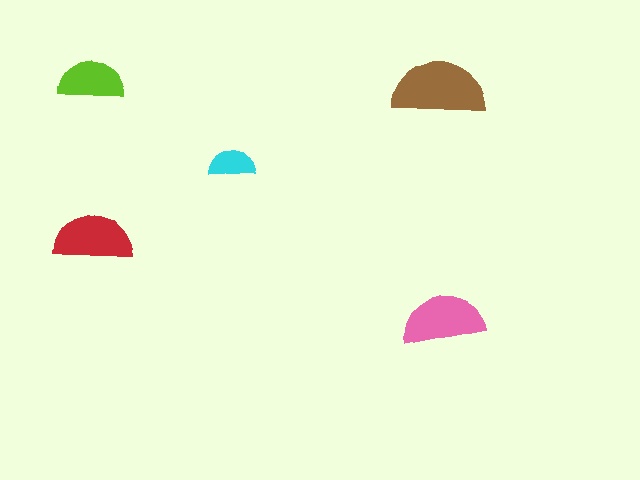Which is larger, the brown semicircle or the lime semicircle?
The brown one.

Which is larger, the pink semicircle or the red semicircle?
The pink one.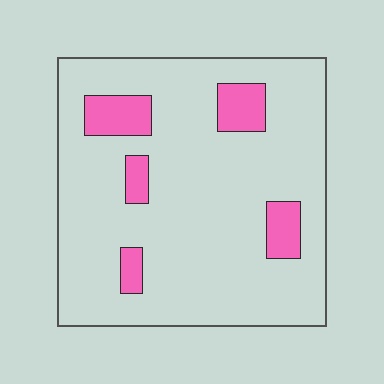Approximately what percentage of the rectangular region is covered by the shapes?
Approximately 15%.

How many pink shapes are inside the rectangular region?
5.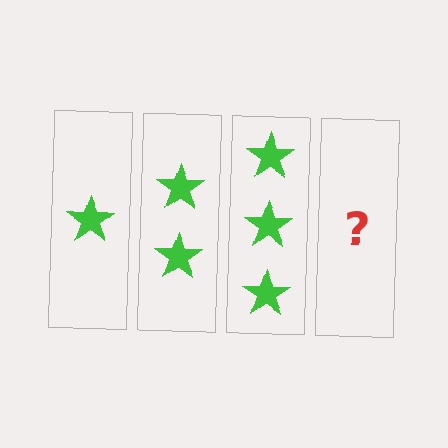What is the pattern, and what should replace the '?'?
The pattern is that each step adds one more star. The '?' should be 4 stars.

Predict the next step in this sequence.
The next step is 4 stars.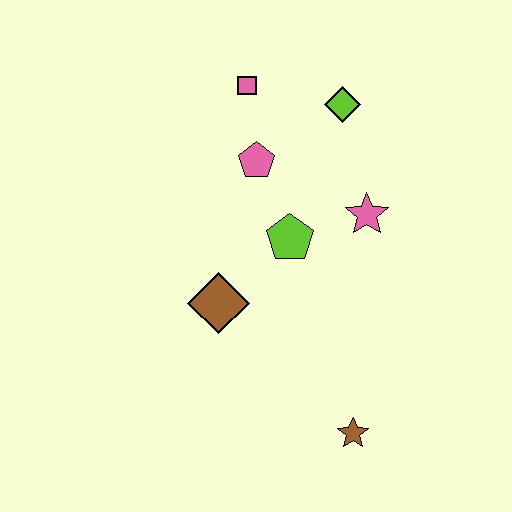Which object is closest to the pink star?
The lime pentagon is closest to the pink star.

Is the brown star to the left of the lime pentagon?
No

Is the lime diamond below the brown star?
No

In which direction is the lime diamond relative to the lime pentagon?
The lime diamond is above the lime pentagon.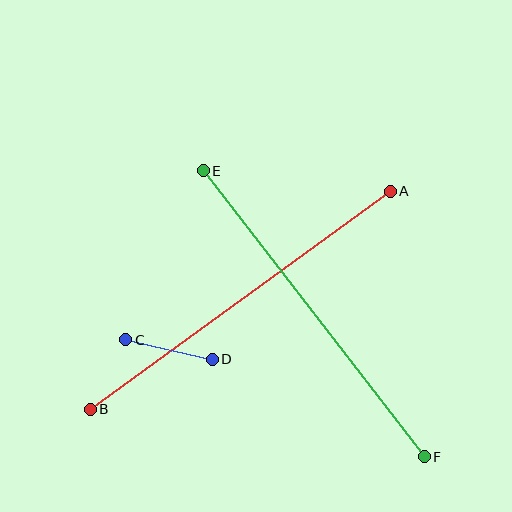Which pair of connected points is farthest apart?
Points A and B are farthest apart.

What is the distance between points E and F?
The distance is approximately 361 pixels.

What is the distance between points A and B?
The distance is approximately 371 pixels.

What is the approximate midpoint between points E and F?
The midpoint is at approximately (314, 314) pixels.